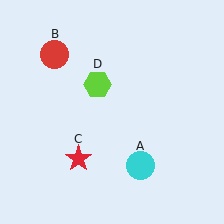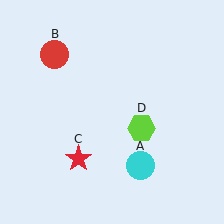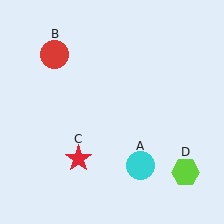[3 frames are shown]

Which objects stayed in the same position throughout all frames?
Cyan circle (object A) and red circle (object B) and red star (object C) remained stationary.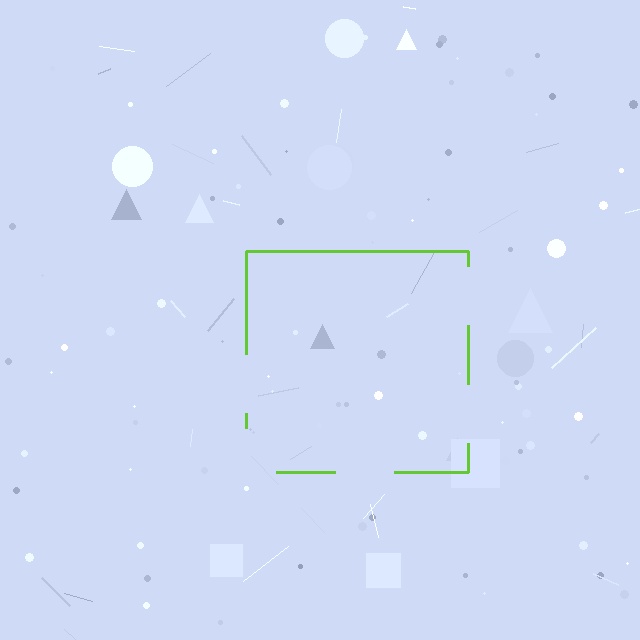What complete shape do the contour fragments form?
The contour fragments form a square.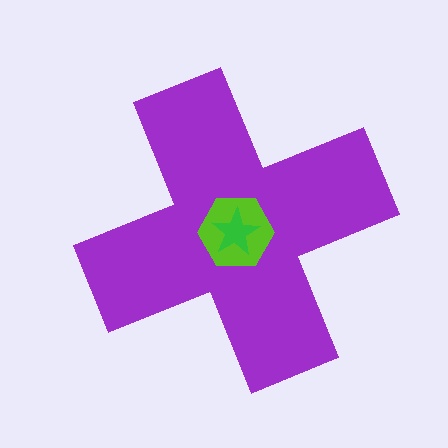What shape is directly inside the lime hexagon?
The green star.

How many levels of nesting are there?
3.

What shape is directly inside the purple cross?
The lime hexagon.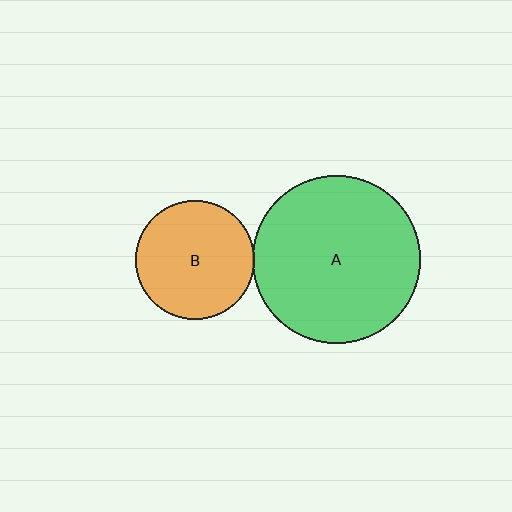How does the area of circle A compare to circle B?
Approximately 2.0 times.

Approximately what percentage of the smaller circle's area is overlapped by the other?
Approximately 5%.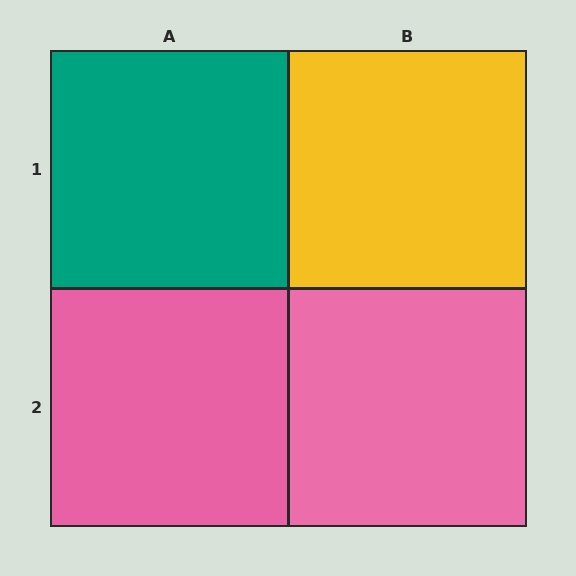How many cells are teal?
1 cell is teal.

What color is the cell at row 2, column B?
Pink.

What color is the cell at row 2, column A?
Pink.